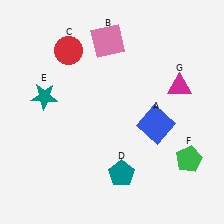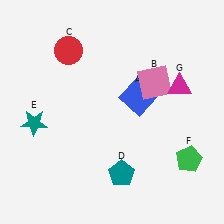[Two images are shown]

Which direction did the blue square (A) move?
The blue square (A) moved up.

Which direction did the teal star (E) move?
The teal star (E) moved down.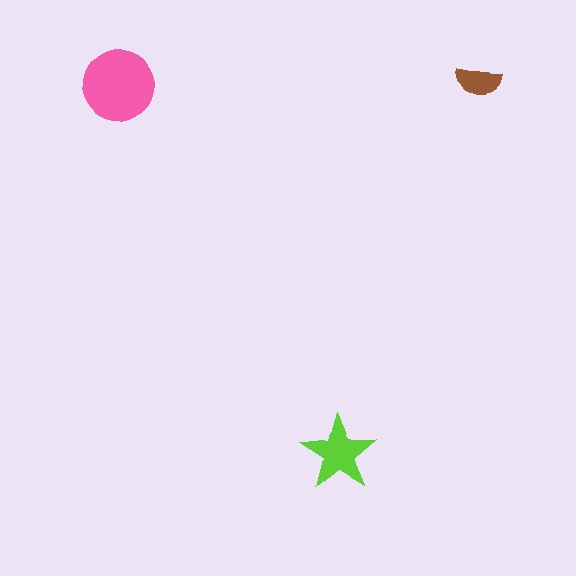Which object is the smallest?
The brown semicircle.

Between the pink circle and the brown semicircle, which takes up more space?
The pink circle.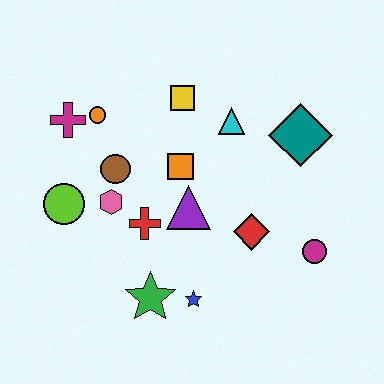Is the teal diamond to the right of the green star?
Yes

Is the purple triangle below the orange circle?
Yes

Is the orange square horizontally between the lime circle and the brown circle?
No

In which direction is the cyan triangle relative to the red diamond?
The cyan triangle is above the red diamond.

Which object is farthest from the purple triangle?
The magenta cross is farthest from the purple triangle.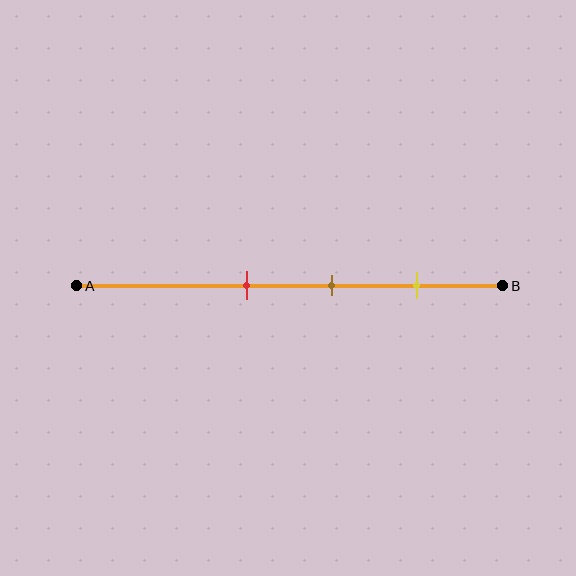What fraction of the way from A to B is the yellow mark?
The yellow mark is approximately 80% (0.8) of the way from A to B.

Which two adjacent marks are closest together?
The red and brown marks are the closest adjacent pair.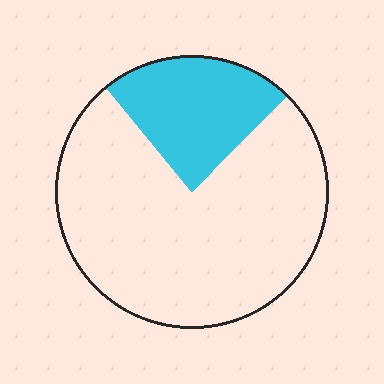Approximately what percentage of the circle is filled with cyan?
Approximately 25%.